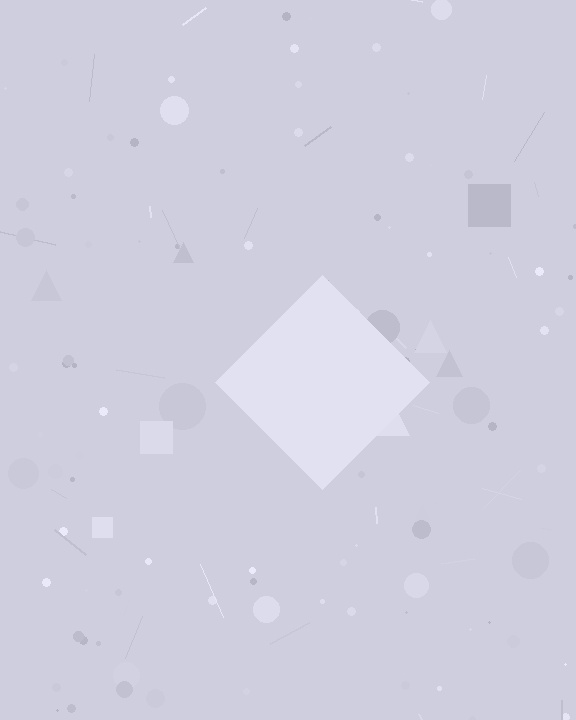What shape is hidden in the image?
A diamond is hidden in the image.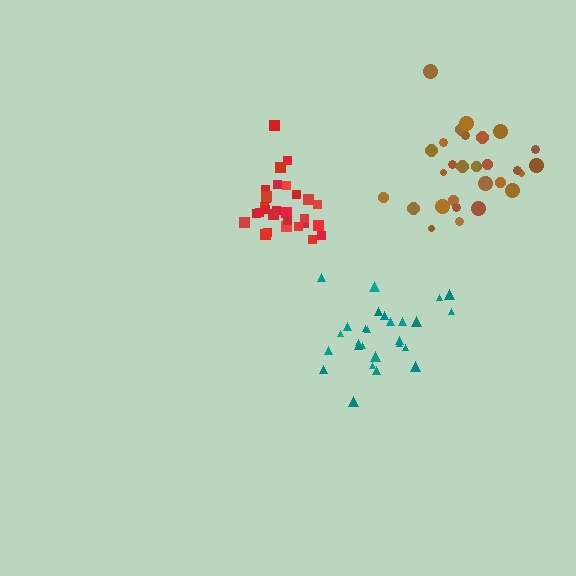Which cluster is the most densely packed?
Red.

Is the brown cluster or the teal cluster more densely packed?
Brown.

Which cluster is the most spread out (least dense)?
Teal.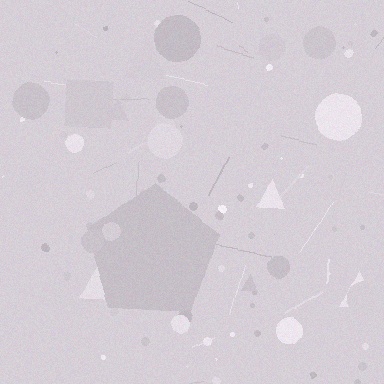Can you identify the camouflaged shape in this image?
The camouflaged shape is a pentagon.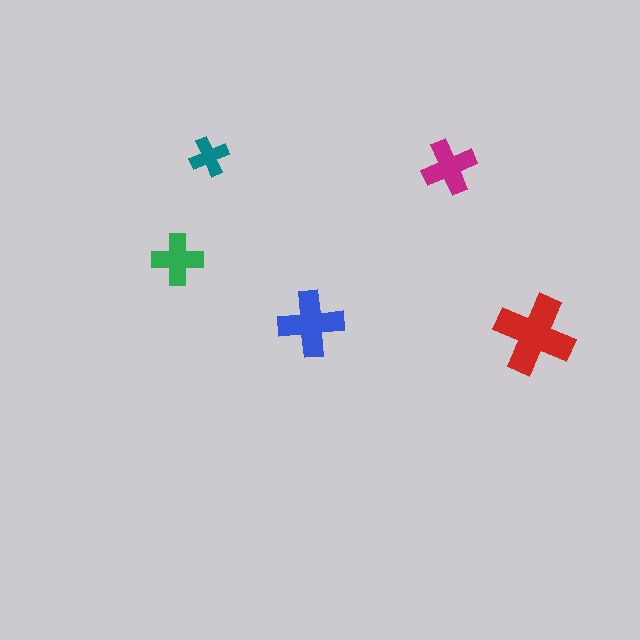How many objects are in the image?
There are 5 objects in the image.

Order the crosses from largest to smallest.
the red one, the blue one, the magenta one, the green one, the teal one.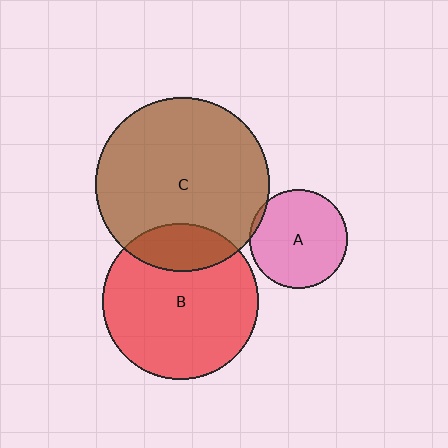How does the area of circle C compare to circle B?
Approximately 1.2 times.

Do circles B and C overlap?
Yes.